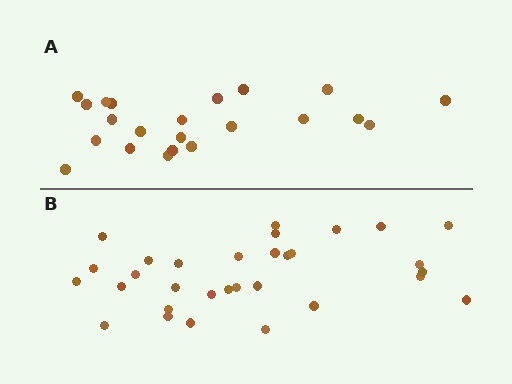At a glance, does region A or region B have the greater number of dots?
Region B (the bottom region) has more dots.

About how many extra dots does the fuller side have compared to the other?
Region B has roughly 8 or so more dots than region A.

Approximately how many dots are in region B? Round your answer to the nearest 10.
About 30 dots. (The exact count is 31, which rounds to 30.)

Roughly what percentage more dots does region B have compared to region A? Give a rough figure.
About 40% more.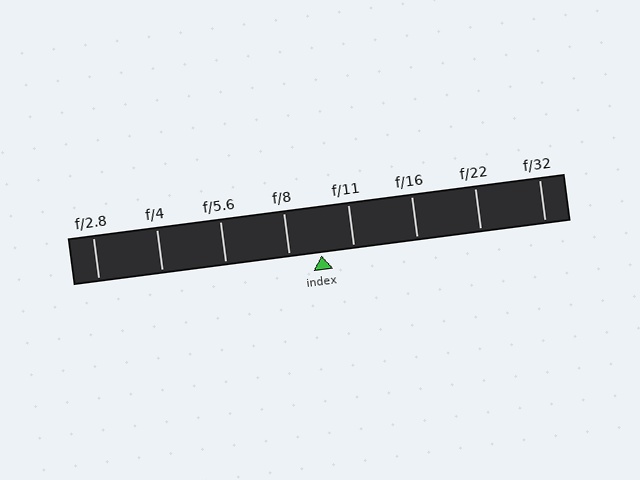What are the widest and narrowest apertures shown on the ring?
The widest aperture shown is f/2.8 and the narrowest is f/32.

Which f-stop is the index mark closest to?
The index mark is closest to f/8.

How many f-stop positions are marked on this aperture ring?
There are 8 f-stop positions marked.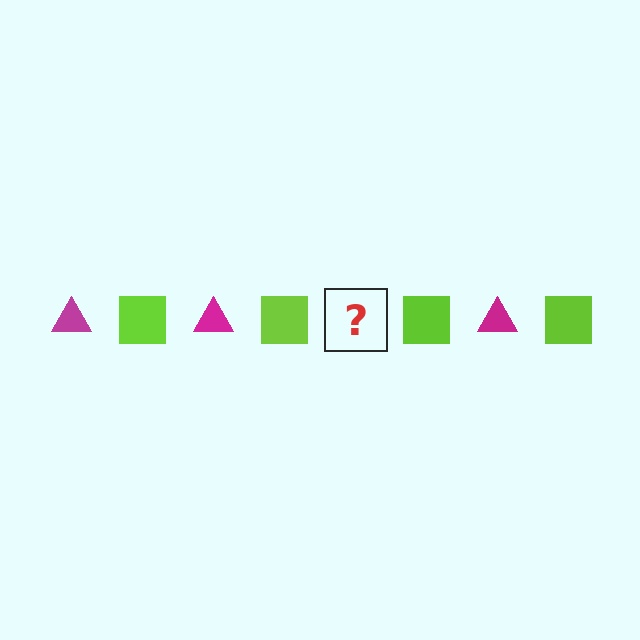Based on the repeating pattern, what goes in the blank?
The blank should be a magenta triangle.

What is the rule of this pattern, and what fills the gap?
The rule is that the pattern alternates between magenta triangle and lime square. The gap should be filled with a magenta triangle.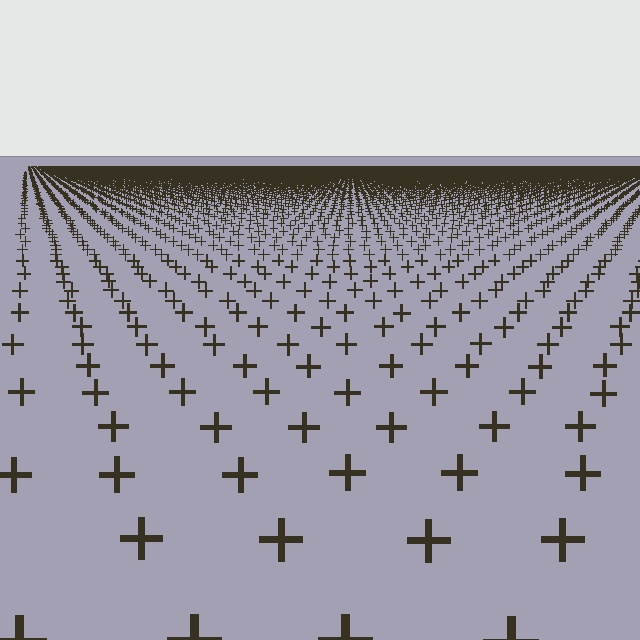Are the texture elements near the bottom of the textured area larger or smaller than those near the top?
Larger. Near the bottom, elements are closer to the viewer and appear at a bigger on-screen size.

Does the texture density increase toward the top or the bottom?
Density increases toward the top.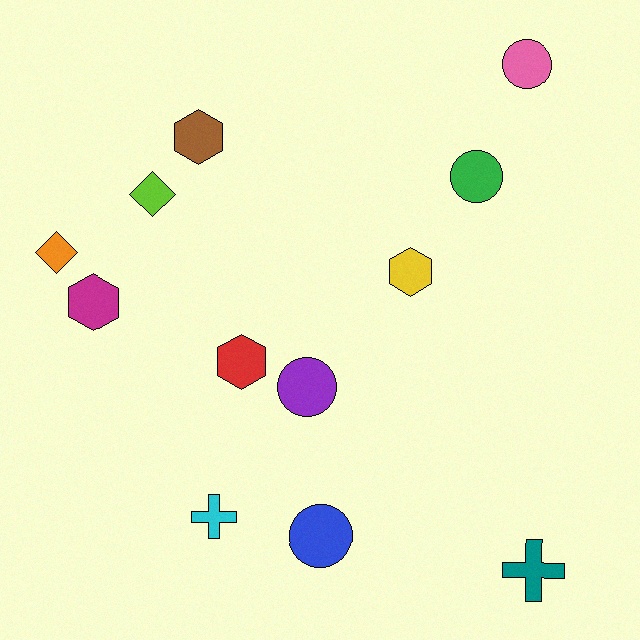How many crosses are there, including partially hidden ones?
There are 2 crosses.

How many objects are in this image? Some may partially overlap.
There are 12 objects.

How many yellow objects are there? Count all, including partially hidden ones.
There is 1 yellow object.